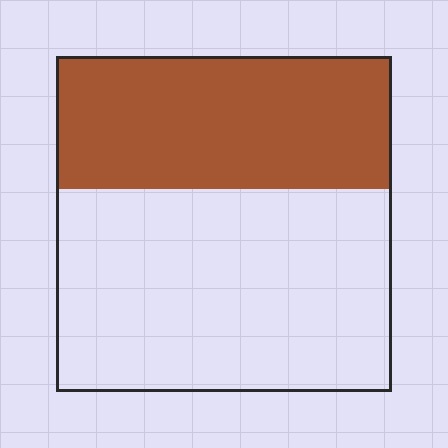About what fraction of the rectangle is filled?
About two fifths (2/5).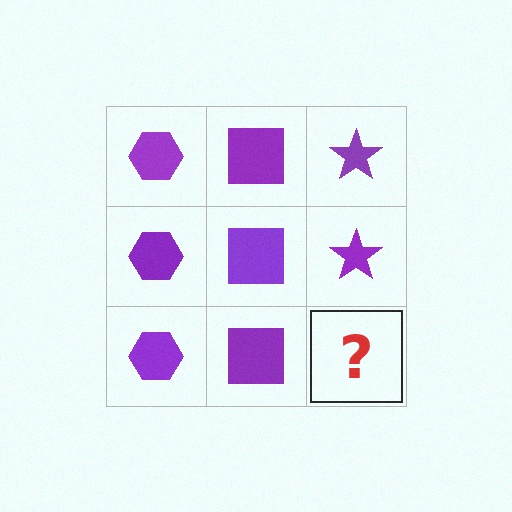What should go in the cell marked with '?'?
The missing cell should contain a purple star.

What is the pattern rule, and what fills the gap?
The rule is that each column has a consistent shape. The gap should be filled with a purple star.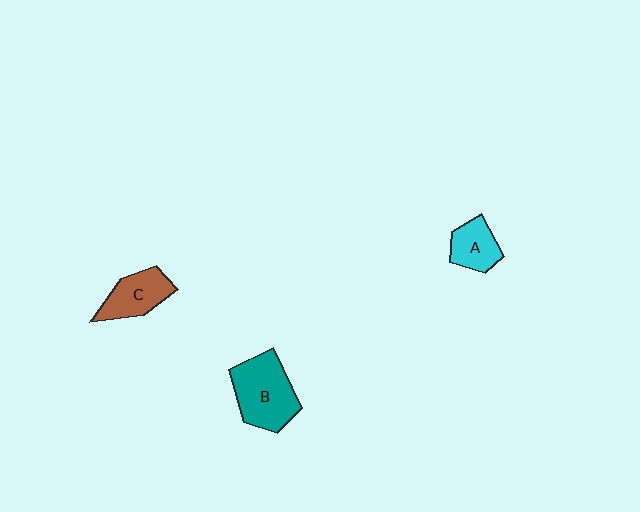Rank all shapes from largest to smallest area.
From largest to smallest: B (teal), C (brown), A (cyan).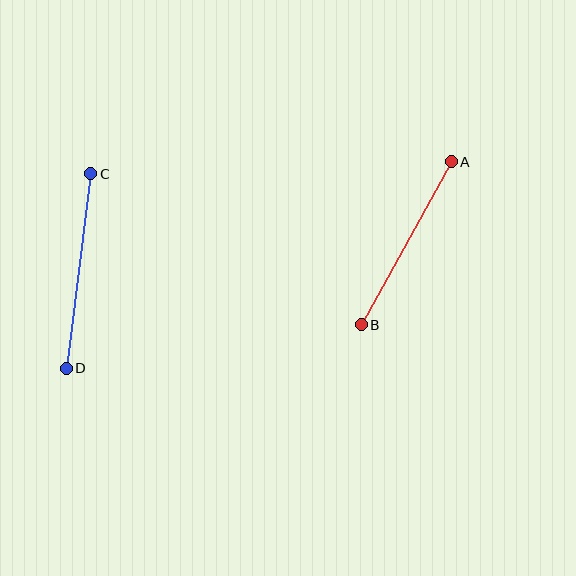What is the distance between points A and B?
The distance is approximately 186 pixels.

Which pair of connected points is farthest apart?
Points C and D are farthest apart.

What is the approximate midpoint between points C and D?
The midpoint is at approximately (79, 271) pixels.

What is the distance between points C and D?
The distance is approximately 196 pixels.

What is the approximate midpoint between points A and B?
The midpoint is at approximately (406, 243) pixels.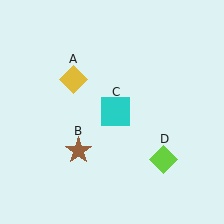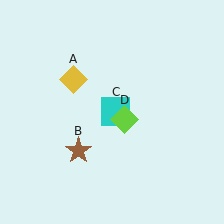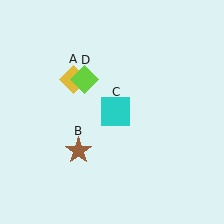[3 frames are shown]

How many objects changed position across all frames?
1 object changed position: lime diamond (object D).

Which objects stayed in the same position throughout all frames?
Yellow diamond (object A) and brown star (object B) and cyan square (object C) remained stationary.